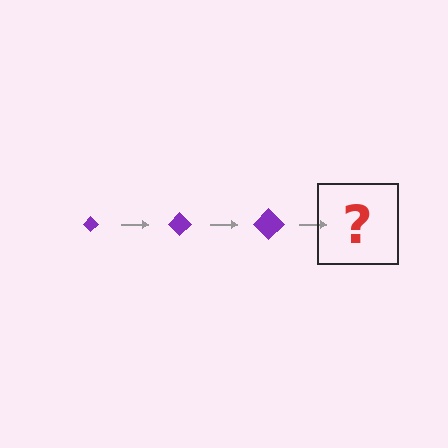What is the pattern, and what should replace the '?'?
The pattern is that the diamond gets progressively larger each step. The '?' should be a purple diamond, larger than the previous one.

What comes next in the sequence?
The next element should be a purple diamond, larger than the previous one.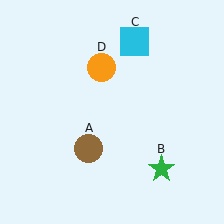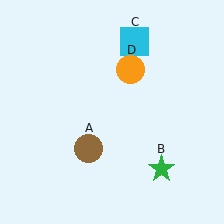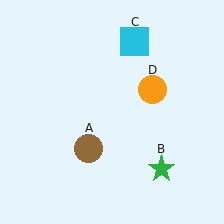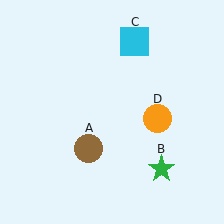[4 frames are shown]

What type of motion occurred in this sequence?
The orange circle (object D) rotated clockwise around the center of the scene.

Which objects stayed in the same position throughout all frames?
Brown circle (object A) and green star (object B) and cyan square (object C) remained stationary.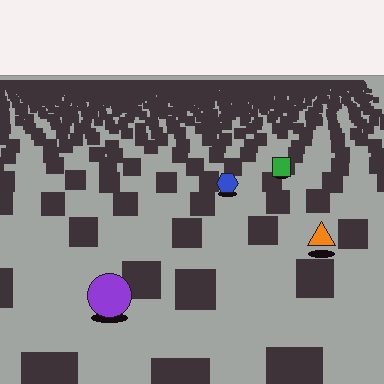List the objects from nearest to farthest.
From nearest to farthest: the purple circle, the orange triangle, the blue hexagon, the green square.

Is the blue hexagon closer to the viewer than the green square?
Yes. The blue hexagon is closer — you can tell from the texture gradient: the ground texture is coarser near it.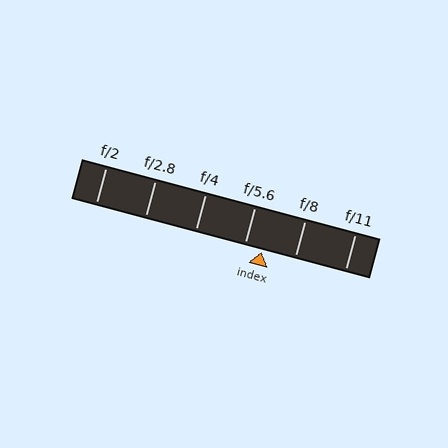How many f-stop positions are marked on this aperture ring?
There are 6 f-stop positions marked.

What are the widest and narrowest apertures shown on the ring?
The widest aperture shown is f/2 and the narrowest is f/11.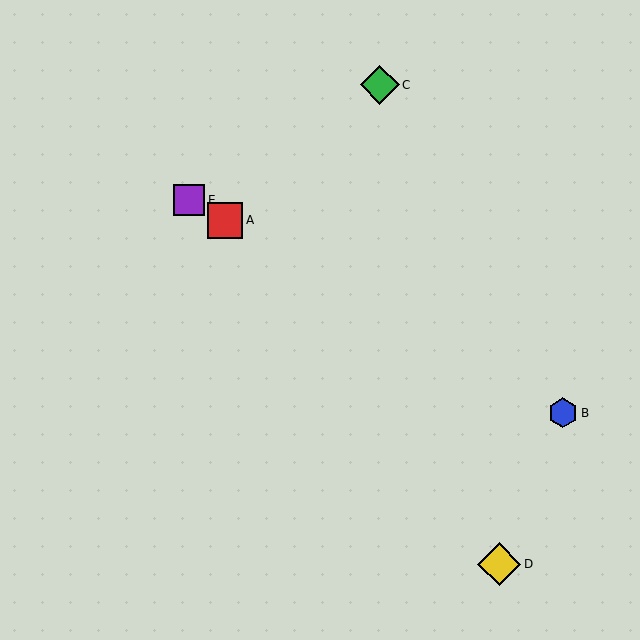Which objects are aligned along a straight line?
Objects A, B, E are aligned along a straight line.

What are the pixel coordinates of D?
Object D is at (499, 564).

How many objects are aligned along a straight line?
3 objects (A, B, E) are aligned along a straight line.